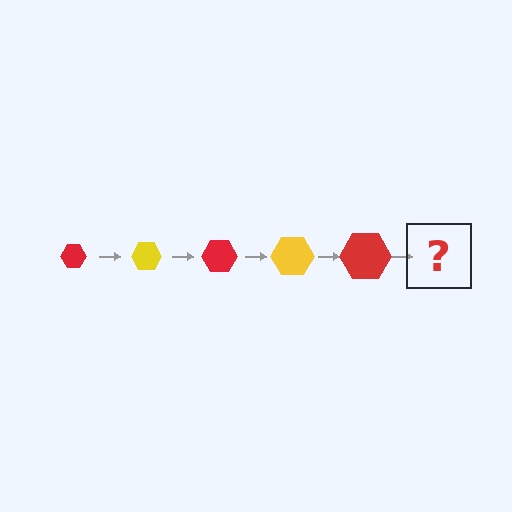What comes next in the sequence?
The next element should be a yellow hexagon, larger than the previous one.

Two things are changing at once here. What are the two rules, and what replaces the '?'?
The two rules are that the hexagon grows larger each step and the color cycles through red and yellow. The '?' should be a yellow hexagon, larger than the previous one.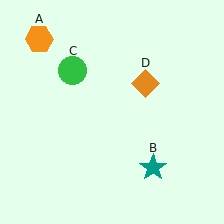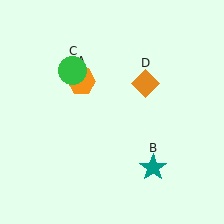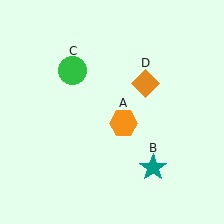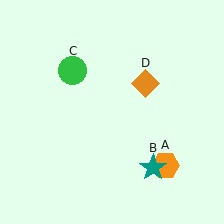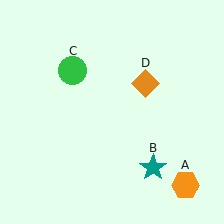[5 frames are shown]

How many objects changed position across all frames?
1 object changed position: orange hexagon (object A).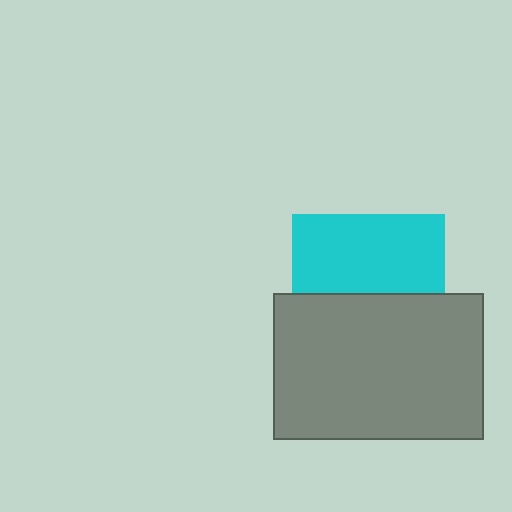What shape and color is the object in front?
The object in front is a gray rectangle.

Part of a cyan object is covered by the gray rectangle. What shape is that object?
It is a square.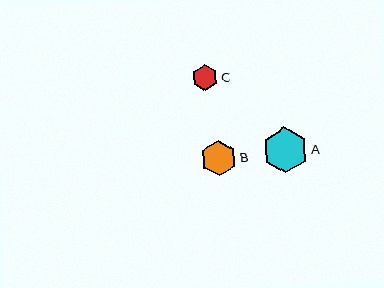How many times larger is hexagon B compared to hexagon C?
Hexagon B is approximately 1.3 times the size of hexagon C.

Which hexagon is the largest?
Hexagon A is the largest with a size of approximately 46 pixels.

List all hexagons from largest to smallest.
From largest to smallest: A, B, C.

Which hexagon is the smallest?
Hexagon C is the smallest with a size of approximately 26 pixels.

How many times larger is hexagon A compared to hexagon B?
Hexagon A is approximately 1.3 times the size of hexagon B.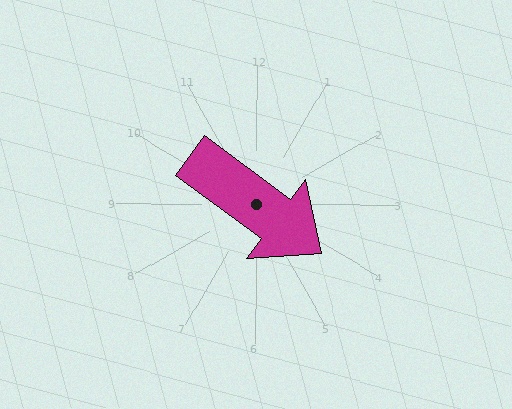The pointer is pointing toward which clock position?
Roughly 4 o'clock.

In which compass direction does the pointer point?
Southeast.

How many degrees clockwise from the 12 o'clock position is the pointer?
Approximately 127 degrees.